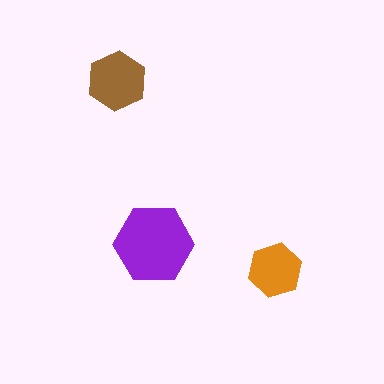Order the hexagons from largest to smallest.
the purple one, the brown one, the orange one.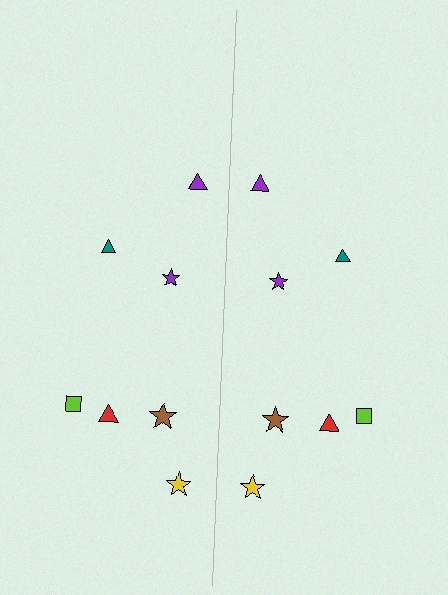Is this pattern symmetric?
Yes, this pattern has bilateral (reflection) symmetry.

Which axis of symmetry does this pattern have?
The pattern has a vertical axis of symmetry running through the center of the image.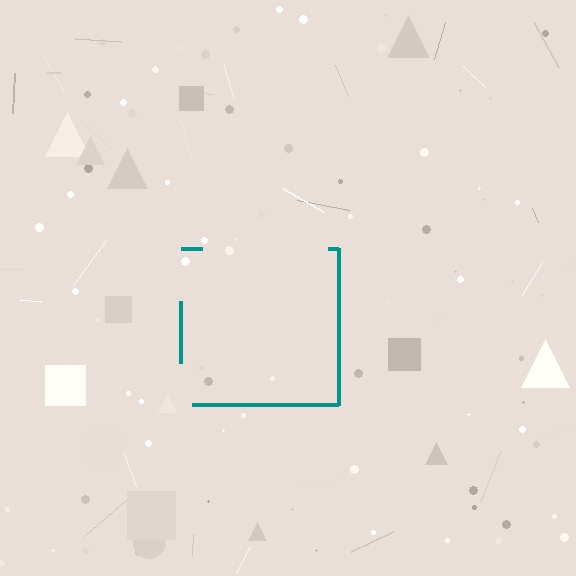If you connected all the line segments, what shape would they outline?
They would outline a square.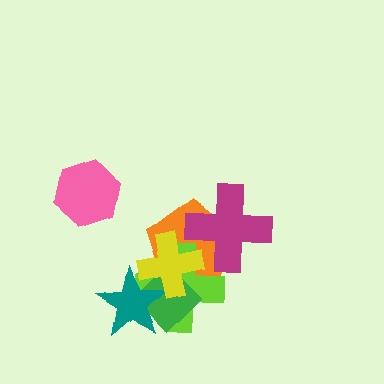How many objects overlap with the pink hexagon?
0 objects overlap with the pink hexagon.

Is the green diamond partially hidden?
Yes, it is partially covered by another shape.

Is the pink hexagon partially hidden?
No, no other shape covers it.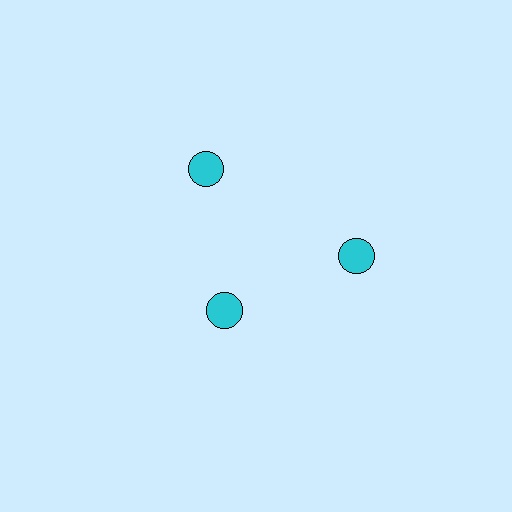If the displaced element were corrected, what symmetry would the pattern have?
It would have 3-fold rotational symmetry — the pattern would map onto itself every 120 degrees.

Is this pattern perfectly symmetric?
No. The 3 cyan circles are arranged in a ring, but one element near the 7 o'clock position is pulled inward toward the center, breaking the 3-fold rotational symmetry.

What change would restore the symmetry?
The symmetry would be restored by moving it outward, back onto the ring so that all 3 circles sit at equal angles and equal distance from the center.